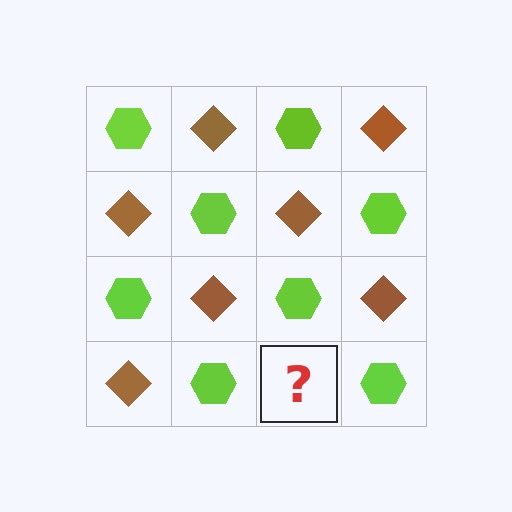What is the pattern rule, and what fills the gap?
The rule is that it alternates lime hexagon and brown diamond in a checkerboard pattern. The gap should be filled with a brown diamond.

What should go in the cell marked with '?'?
The missing cell should contain a brown diamond.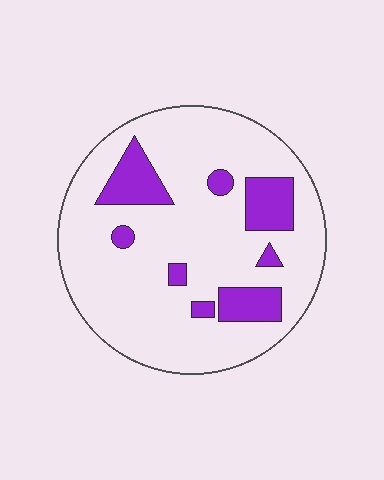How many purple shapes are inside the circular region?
8.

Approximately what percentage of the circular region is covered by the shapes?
Approximately 15%.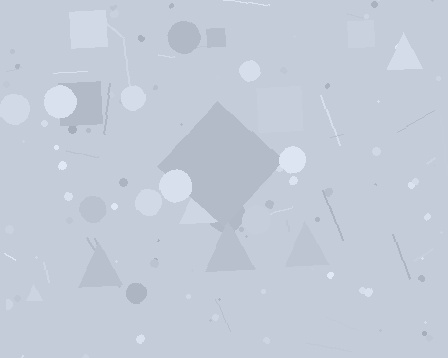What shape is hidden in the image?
A diamond is hidden in the image.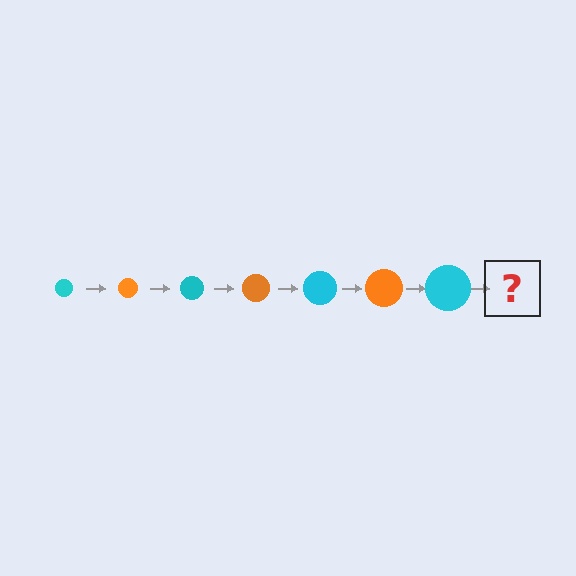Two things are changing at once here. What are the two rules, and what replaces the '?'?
The two rules are that the circle grows larger each step and the color cycles through cyan and orange. The '?' should be an orange circle, larger than the previous one.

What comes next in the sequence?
The next element should be an orange circle, larger than the previous one.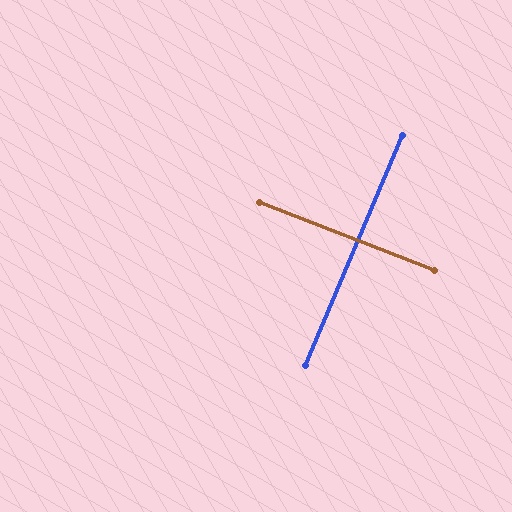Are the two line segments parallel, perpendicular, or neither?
Perpendicular — they meet at approximately 88°.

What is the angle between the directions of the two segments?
Approximately 88 degrees.